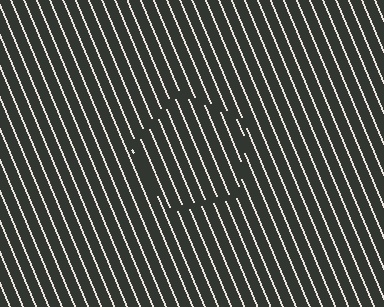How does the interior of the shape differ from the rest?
The interior of the shape contains the same grating, shifted by half a period — the contour is defined by the phase discontinuity where line-ends from the inner and outer gratings abut.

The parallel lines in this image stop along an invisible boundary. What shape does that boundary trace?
An illusory pentagon. The interior of the shape contains the same grating, shifted by half a period — the contour is defined by the phase discontinuity where line-ends from the inner and outer gratings abut.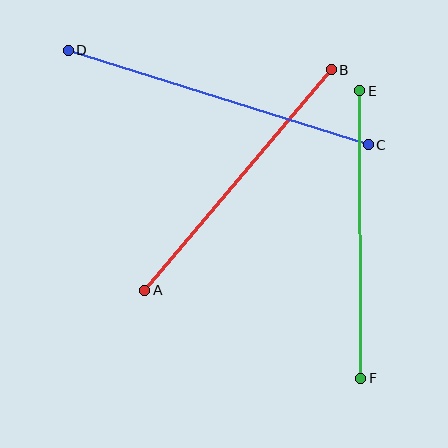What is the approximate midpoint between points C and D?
The midpoint is at approximately (218, 97) pixels.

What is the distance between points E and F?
The distance is approximately 287 pixels.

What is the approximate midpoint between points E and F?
The midpoint is at approximately (360, 234) pixels.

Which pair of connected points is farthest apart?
Points C and D are farthest apart.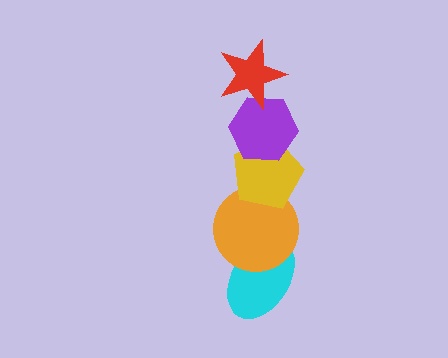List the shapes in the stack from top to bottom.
From top to bottom: the red star, the purple hexagon, the yellow pentagon, the orange circle, the cyan ellipse.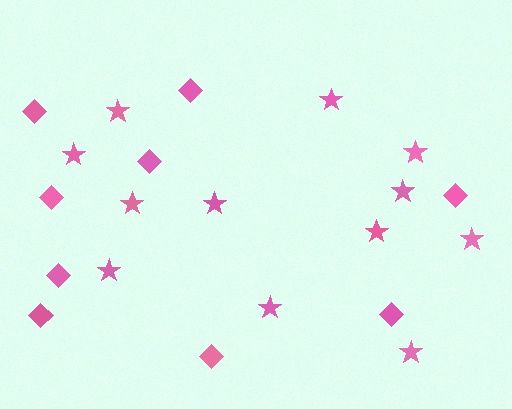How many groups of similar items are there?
There are 2 groups: one group of stars (12) and one group of diamonds (9).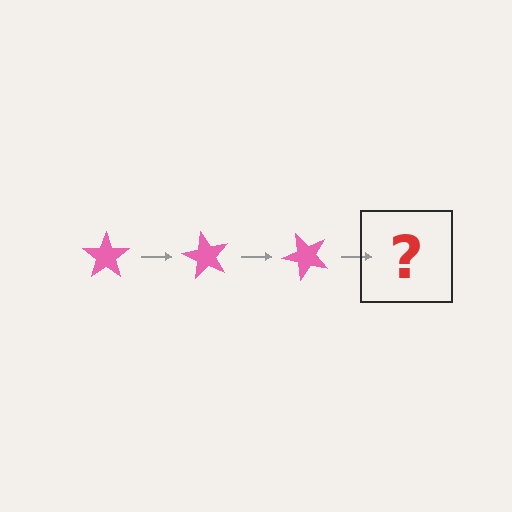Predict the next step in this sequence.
The next step is a pink star rotated 180 degrees.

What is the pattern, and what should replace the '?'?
The pattern is that the star rotates 60 degrees each step. The '?' should be a pink star rotated 180 degrees.